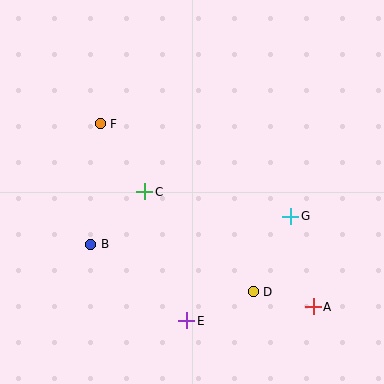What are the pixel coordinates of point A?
Point A is at (313, 307).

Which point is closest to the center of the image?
Point C at (145, 192) is closest to the center.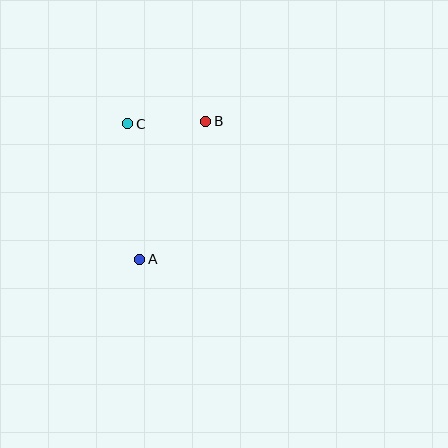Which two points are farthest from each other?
Points A and B are farthest from each other.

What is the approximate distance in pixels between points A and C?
The distance between A and C is approximately 136 pixels.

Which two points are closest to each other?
Points B and C are closest to each other.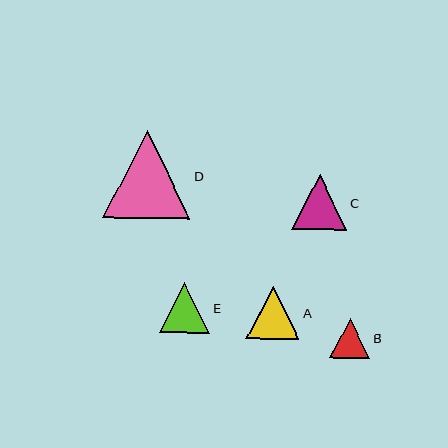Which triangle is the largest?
Triangle D is the largest with a size of approximately 87 pixels.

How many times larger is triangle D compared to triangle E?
Triangle D is approximately 1.7 times the size of triangle E.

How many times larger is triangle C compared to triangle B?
Triangle C is approximately 1.4 times the size of triangle B.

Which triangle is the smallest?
Triangle B is the smallest with a size of approximately 40 pixels.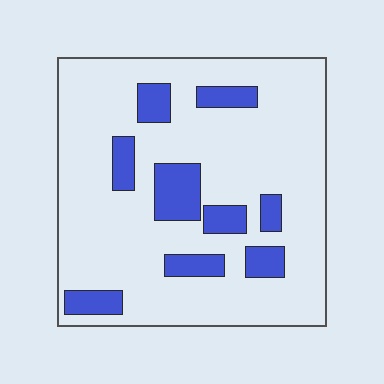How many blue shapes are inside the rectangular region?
9.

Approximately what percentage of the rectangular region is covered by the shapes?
Approximately 20%.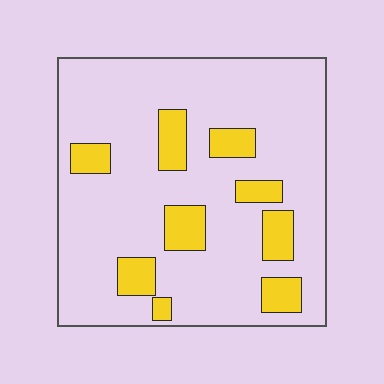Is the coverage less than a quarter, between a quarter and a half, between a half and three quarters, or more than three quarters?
Less than a quarter.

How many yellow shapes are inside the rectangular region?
9.